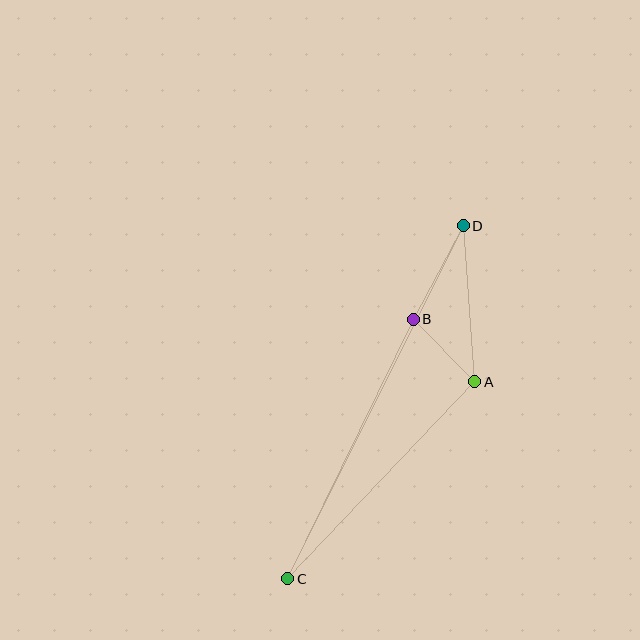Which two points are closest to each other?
Points A and B are closest to each other.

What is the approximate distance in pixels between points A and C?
The distance between A and C is approximately 271 pixels.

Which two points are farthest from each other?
Points C and D are farthest from each other.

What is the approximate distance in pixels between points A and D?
The distance between A and D is approximately 157 pixels.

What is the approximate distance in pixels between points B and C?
The distance between B and C is approximately 288 pixels.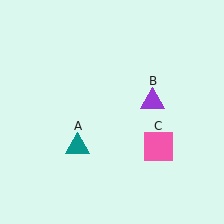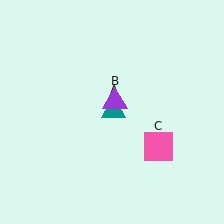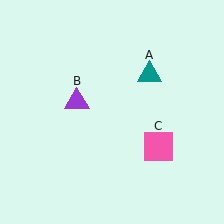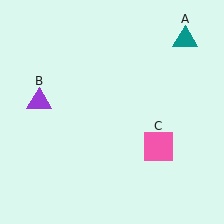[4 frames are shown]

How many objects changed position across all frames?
2 objects changed position: teal triangle (object A), purple triangle (object B).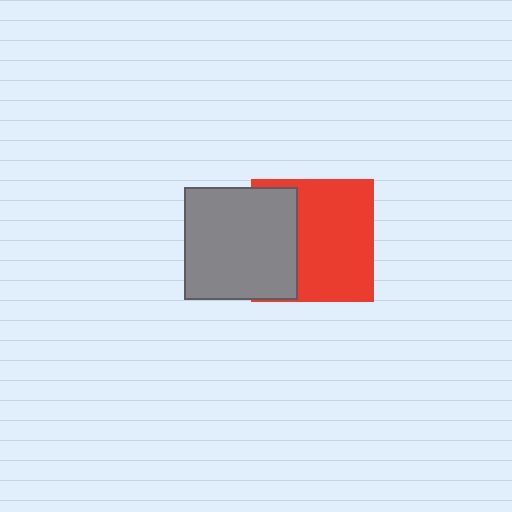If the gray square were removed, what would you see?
You would see the complete red square.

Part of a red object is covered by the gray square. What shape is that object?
It is a square.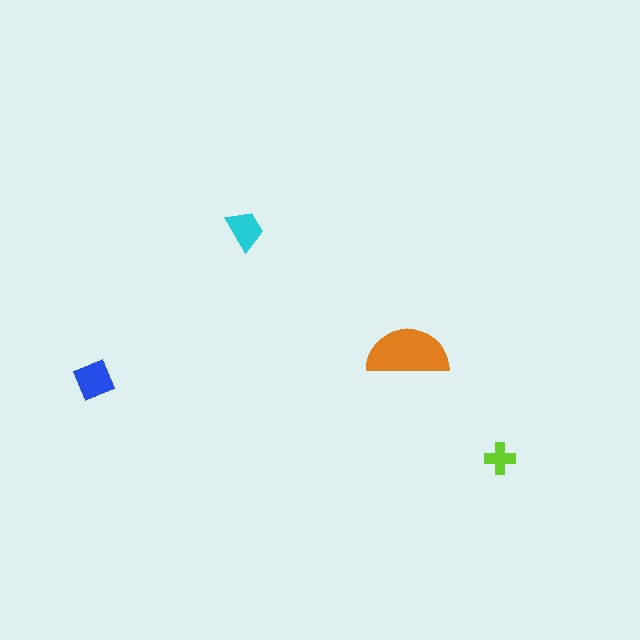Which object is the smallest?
The lime cross.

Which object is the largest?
The orange semicircle.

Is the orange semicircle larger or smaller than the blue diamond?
Larger.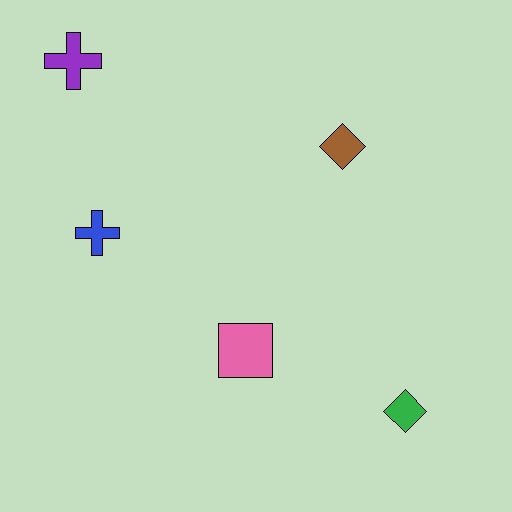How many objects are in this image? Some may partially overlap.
There are 5 objects.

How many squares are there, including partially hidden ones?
There is 1 square.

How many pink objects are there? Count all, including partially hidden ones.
There is 1 pink object.